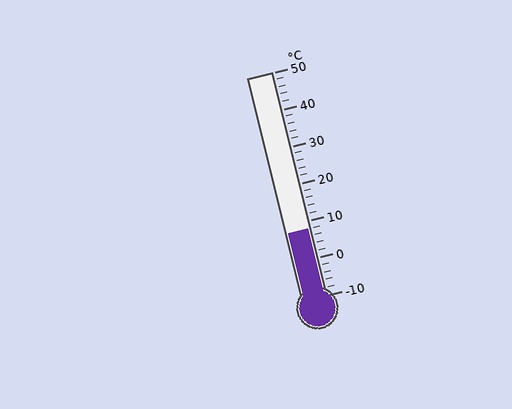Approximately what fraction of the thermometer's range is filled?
The thermometer is filled to approximately 30% of its range.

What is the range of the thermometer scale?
The thermometer scale ranges from -10°C to 50°C.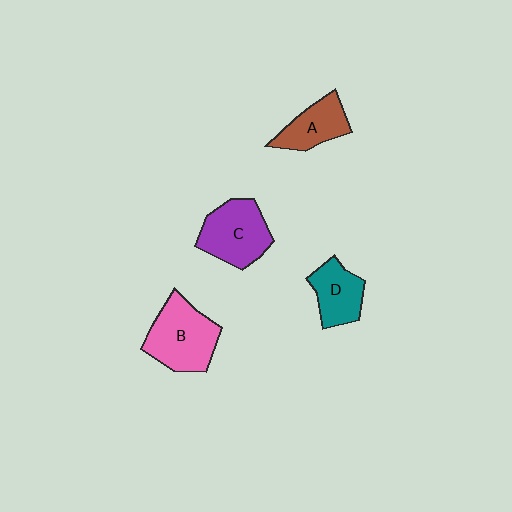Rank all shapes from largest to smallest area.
From largest to smallest: B (pink), C (purple), D (teal), A (brown).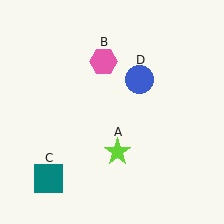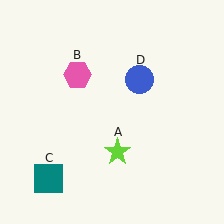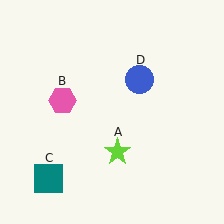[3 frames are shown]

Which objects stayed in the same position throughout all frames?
Lime star (object A) and teal square (object C) and blue circle (object D) remained stationary.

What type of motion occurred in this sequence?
The pink hexagon (object B) rotated counterclockwise around the center of the scene.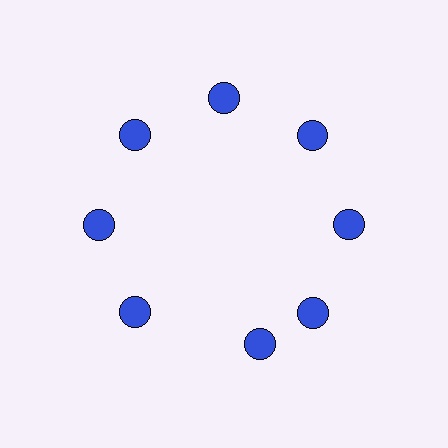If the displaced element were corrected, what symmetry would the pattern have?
It would have 8-fold rotational symmetry — the pattern would map onto itself every 45 degrees.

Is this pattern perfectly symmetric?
No. The 8 blue circles are arranged in a ring, but one element near the 6 o'clock position is rotated out of alignment along the ring, breaking the 8-fold rotational symmetry.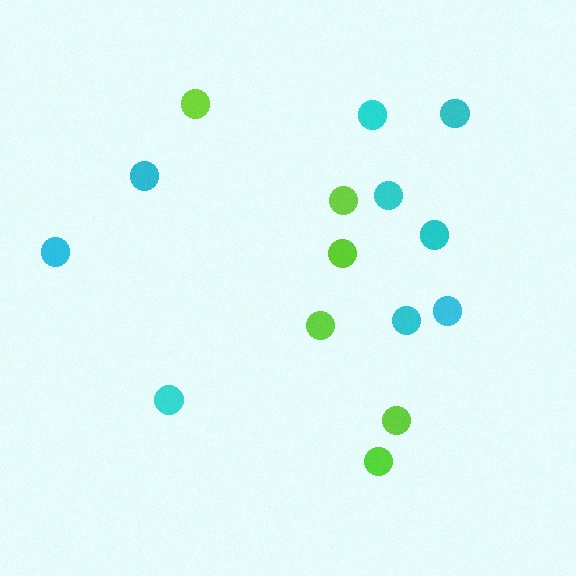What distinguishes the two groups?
There are 2 groups: one group of lime circles (6) and one group of cyan circles (9).